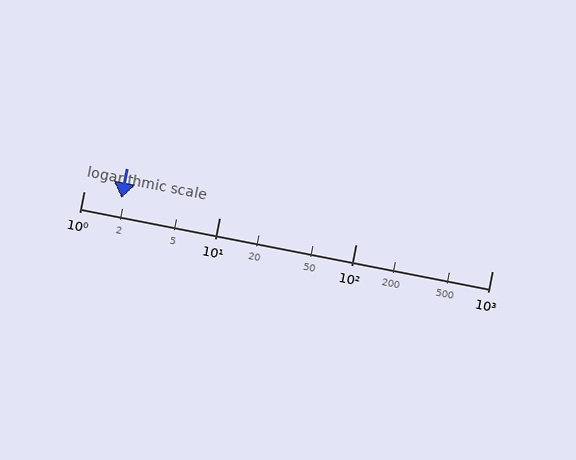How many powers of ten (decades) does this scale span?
The scale spans 3 decades, from 1 to 1000.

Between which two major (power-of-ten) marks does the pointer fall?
The pointer is between 1 and 10.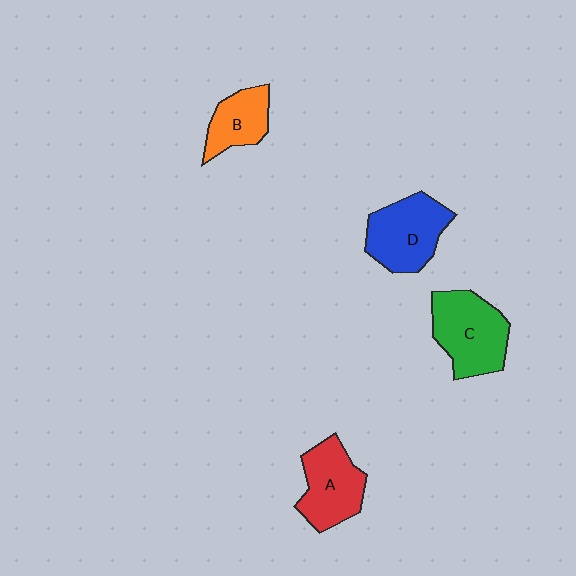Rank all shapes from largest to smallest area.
From largest to smallest: C (green), D (blue), A (red), B (orange).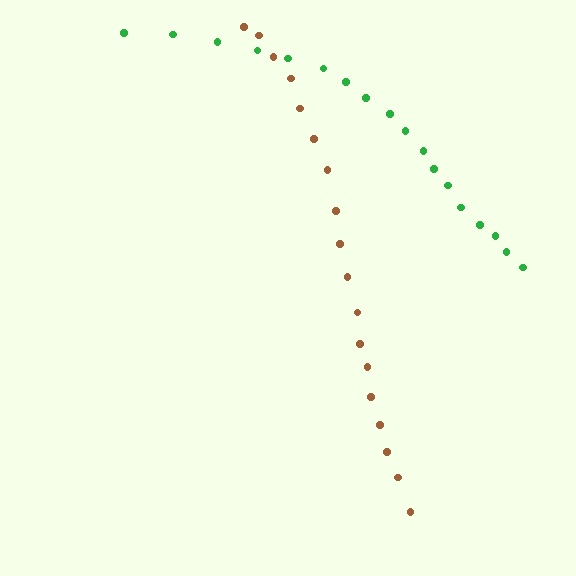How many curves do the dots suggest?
There are 2 distinct paths.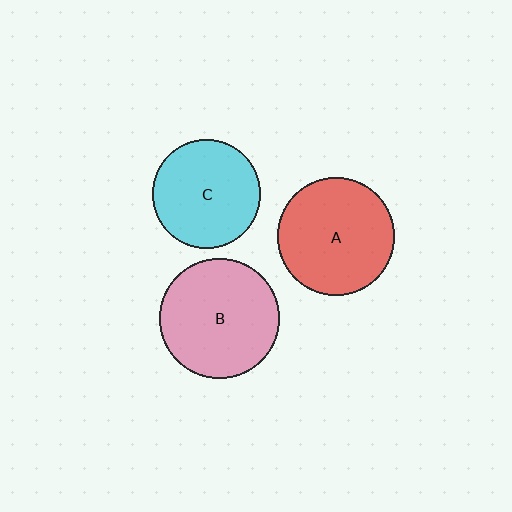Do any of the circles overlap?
No, none of the circles overlap.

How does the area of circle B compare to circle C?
Approximately 1.2 times.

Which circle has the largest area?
Circle B (pink).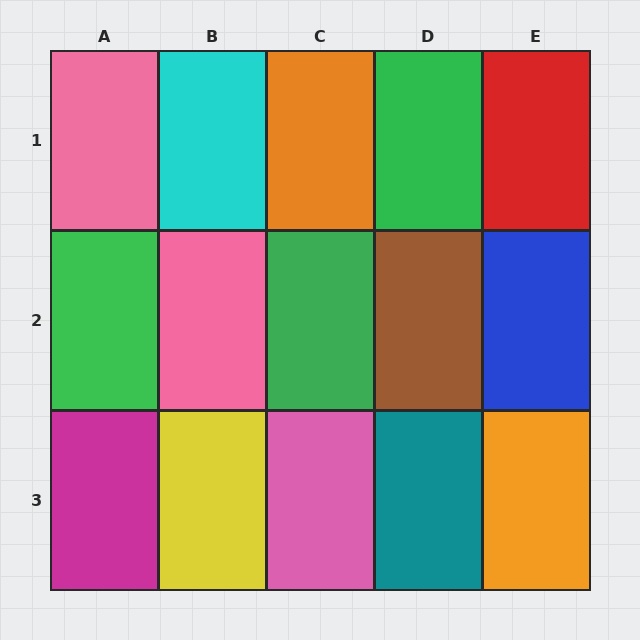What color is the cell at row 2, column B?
Pink.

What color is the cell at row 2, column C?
Green.